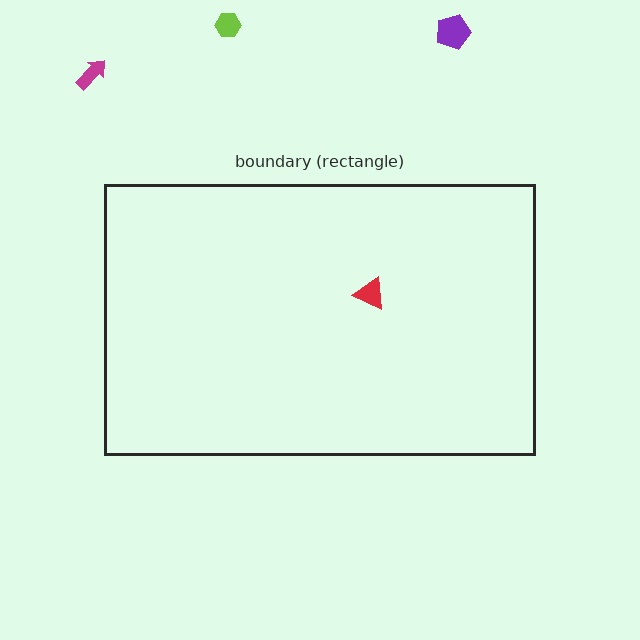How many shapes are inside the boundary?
1 inside, 3 outside.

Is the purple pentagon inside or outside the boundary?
Outside.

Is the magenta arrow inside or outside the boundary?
Outside.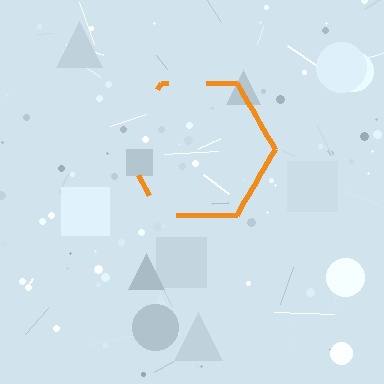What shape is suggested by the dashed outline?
The dashed outline suggests a hexagon.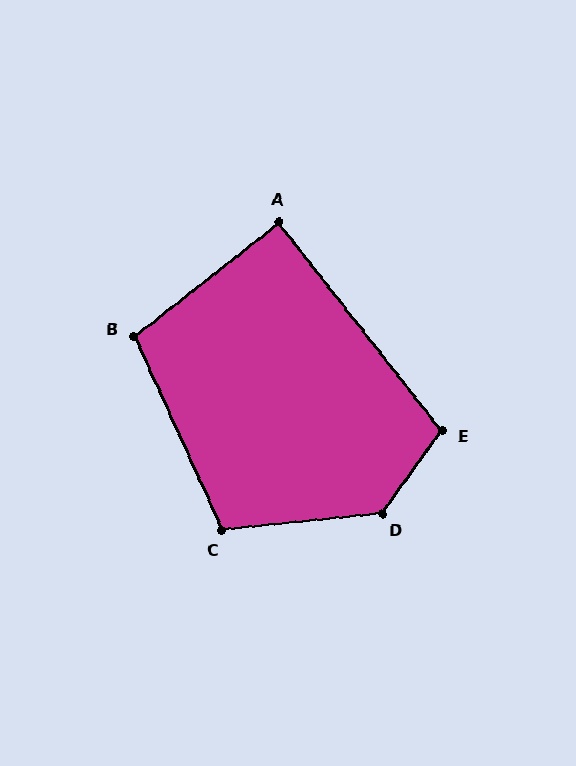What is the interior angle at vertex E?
Approximately 106 degrees (obtuse).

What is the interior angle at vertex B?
Approximately 104 degrees (obtuse).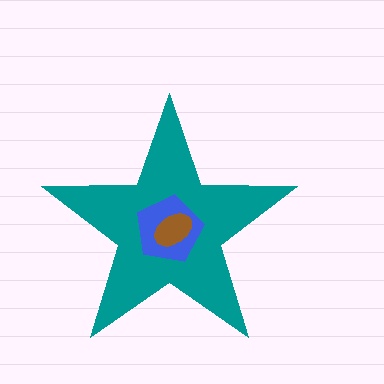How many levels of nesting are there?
3.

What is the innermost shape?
The brown ellipse.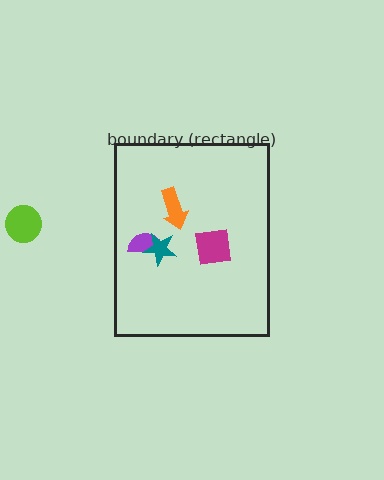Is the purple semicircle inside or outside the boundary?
Inside.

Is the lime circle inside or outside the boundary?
Outside.